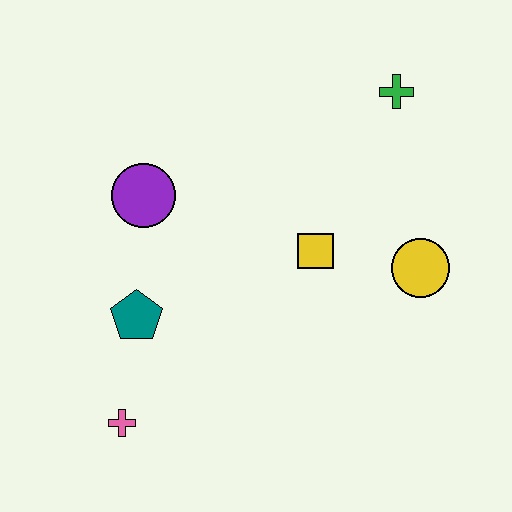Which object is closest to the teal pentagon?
The pink cross is closest to the teal pentagon.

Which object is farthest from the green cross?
The pink cross is farthest from the green cross.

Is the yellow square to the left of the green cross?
Yes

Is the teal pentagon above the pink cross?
Yes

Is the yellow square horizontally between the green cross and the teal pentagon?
Yes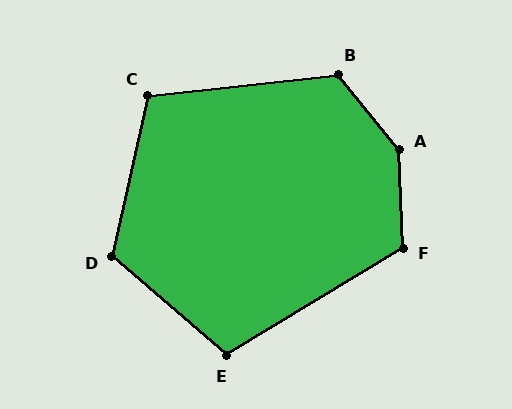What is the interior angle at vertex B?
Approximately 123 degrees (obtuse).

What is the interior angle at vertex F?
Approximately 119 degrees (obtuse).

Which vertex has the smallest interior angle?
E, at approximately 108 degrees.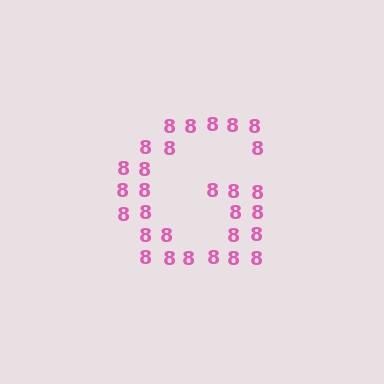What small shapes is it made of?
It is made of small digit 8's.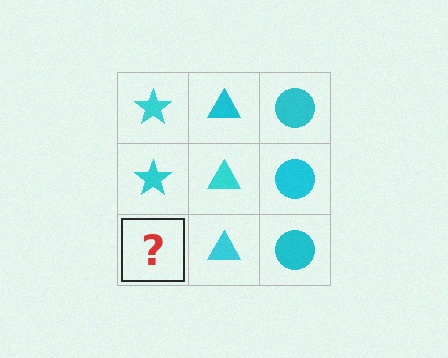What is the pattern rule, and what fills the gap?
The rule is that each column has a consistent shape. The gap should be filled with a cyan star.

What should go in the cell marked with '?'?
The missing cell should contain a cyan star.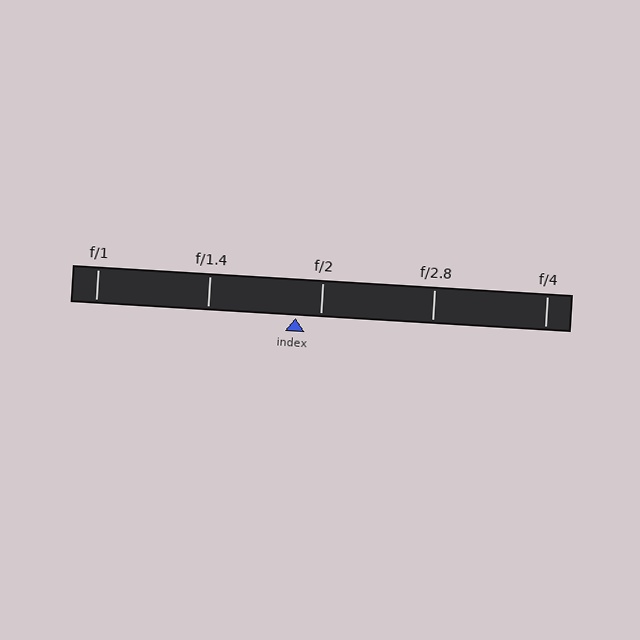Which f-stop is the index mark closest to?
The index mark is closest to f/2.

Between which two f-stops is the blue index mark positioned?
The index mark is between f/1.4 and f/2.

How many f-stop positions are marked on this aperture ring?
There are 5 f-stop positions marked.